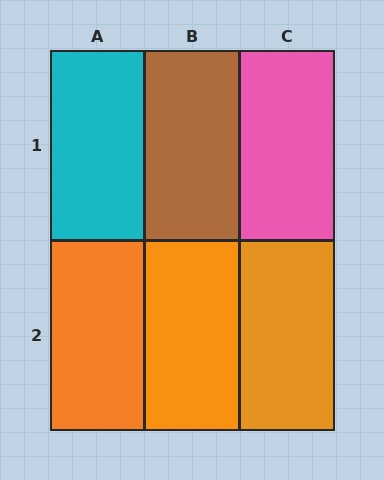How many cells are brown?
1 cell is brown.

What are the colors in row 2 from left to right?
Orange, orange, orange.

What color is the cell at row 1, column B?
Brown.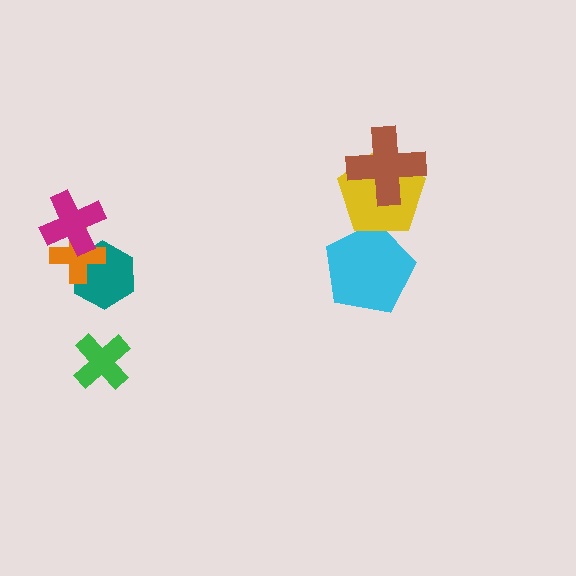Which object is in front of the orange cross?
The magenta cross is in front of the orange cross.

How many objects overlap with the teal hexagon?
1 object overlaps with the teal hexagon.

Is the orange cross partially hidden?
Yes, it is partially covered by another shape.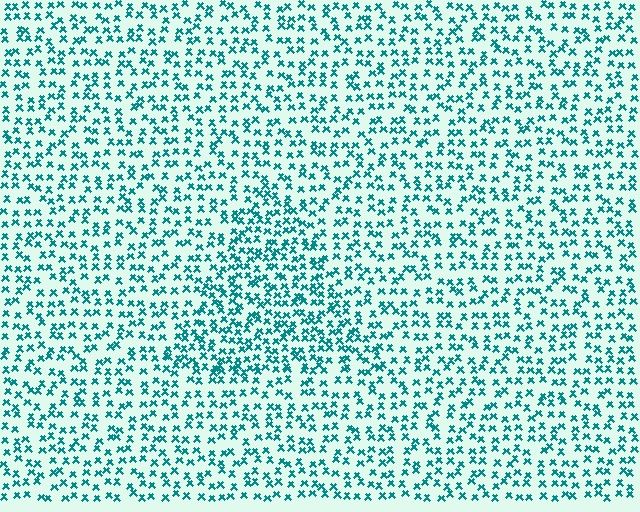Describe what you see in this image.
The image contains small teal elements arranged at two different densities. A triangle-shaped region is visible where the elements are more densely packed than the surrounding area.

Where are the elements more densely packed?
The elements are more densely packed inside the triangle boundary.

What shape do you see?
I see a triangle.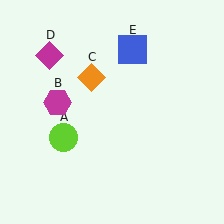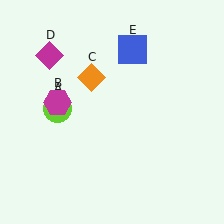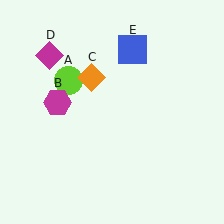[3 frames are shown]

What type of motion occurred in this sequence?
The lime circle (object A) rotated clockwise around the center of the scene.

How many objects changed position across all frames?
1 object changed position: lime circle (object A).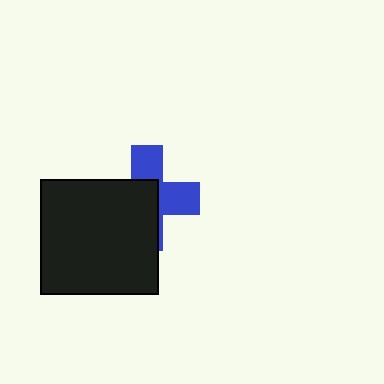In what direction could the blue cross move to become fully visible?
The blue cross could move toward the upper-right. That would shift it out from behind the black rectangle entirely.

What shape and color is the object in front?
The object in front is a black rectangle.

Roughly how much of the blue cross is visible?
A small part of it is visible (roughly 44%).